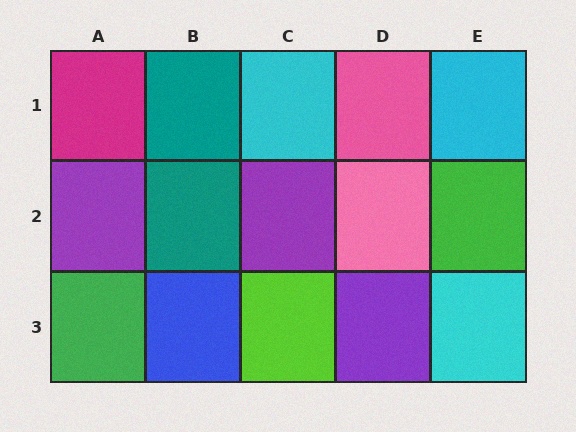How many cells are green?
2 cells are green.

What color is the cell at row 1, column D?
Pink.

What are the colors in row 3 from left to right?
Green, blue, lime, purple, cyan.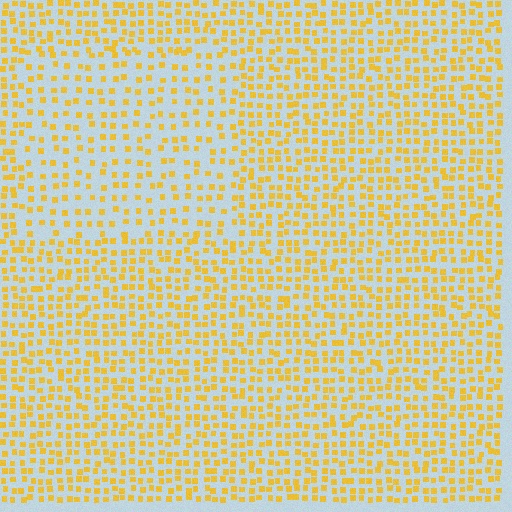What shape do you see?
I see a rectangle.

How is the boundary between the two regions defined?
The boundary is defined by a change in element density (approximately 1.7x ratio). All elements are the same color, size, and shape.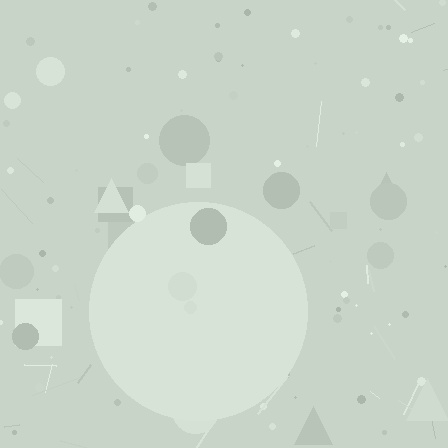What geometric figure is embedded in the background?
A circle is embedded in the background.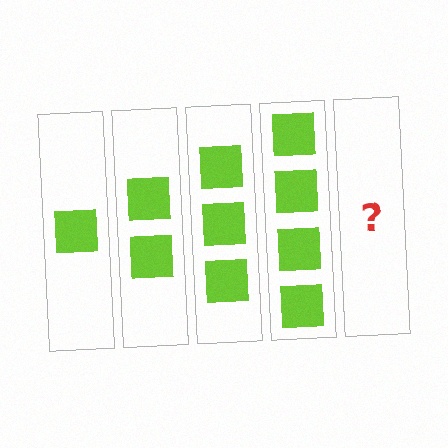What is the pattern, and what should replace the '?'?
The pattern is that each step adds one more square. The '?' should be 5 squares.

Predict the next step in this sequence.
The next step is 5 squares.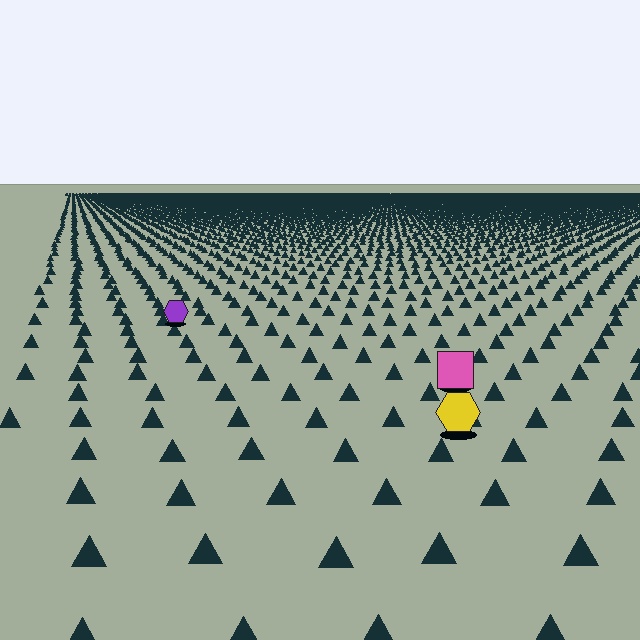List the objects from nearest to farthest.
From nearest to farthest: the yellow hexagon, the pink square, the purple hexagon.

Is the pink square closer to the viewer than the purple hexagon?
Yes. The pink square is closer — you can tell from the texture gradient: the ground texture is coarser near it.